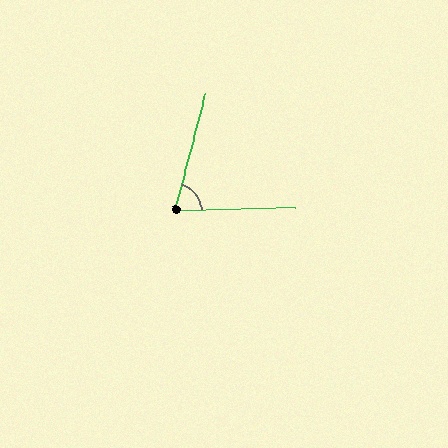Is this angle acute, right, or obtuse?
It is acute.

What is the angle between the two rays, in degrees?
Approximately 74 degrees.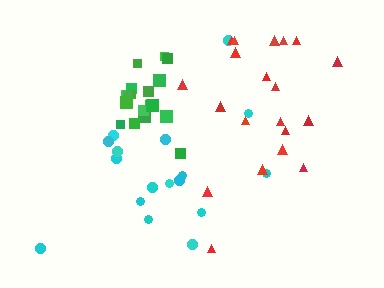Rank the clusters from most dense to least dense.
green, red, cyan.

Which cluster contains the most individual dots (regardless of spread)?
Red (20).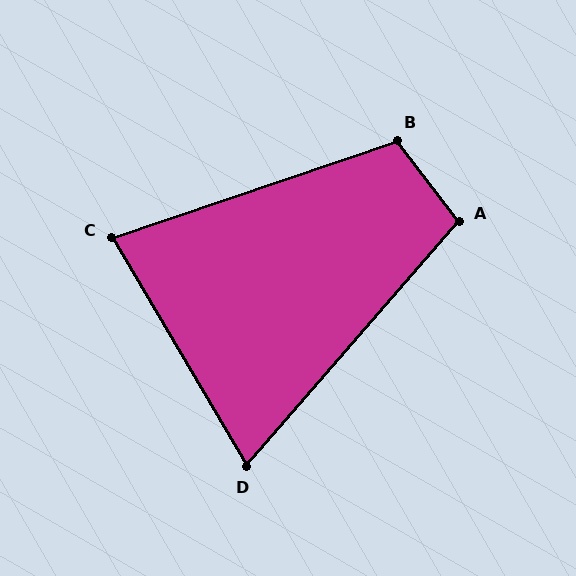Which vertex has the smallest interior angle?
D, at approximately 71 degrees.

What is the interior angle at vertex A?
Approximately 102 degrees (obtuse).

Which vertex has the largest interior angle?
B, at approximately 109 degrees.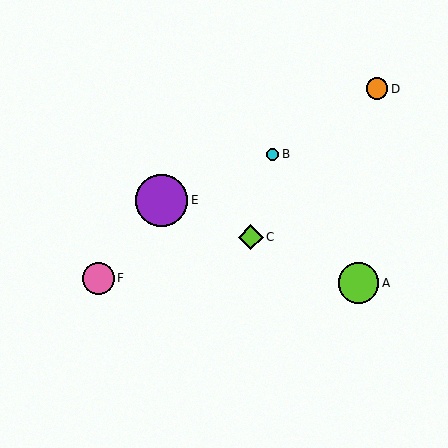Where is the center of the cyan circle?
The center of the cyan circle is at (273, 154).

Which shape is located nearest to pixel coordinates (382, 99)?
The orange circle (labeled D) at (377, 89) is nearest to that location.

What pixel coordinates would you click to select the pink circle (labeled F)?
Click at (98, 278) to select the pink circle F.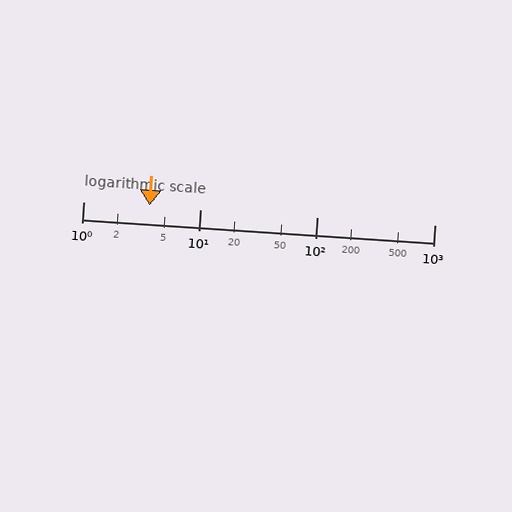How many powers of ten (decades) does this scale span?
The scale spans 3 decades, from 1 to 1000.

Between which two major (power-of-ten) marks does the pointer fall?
The pointer is between 1 and 10.